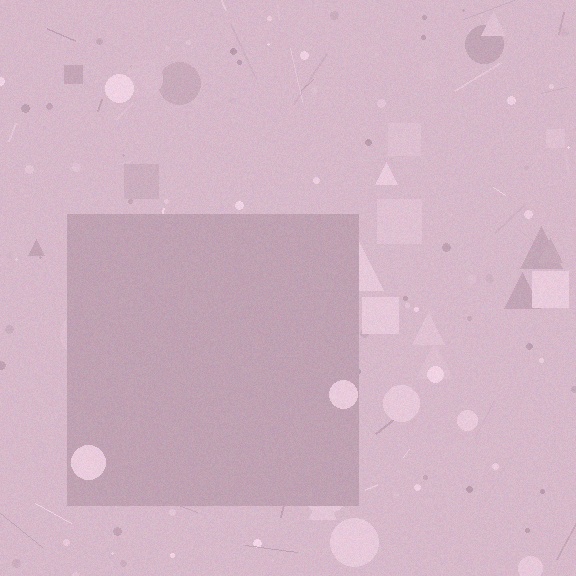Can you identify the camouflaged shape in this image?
The camouflaged shape is a square.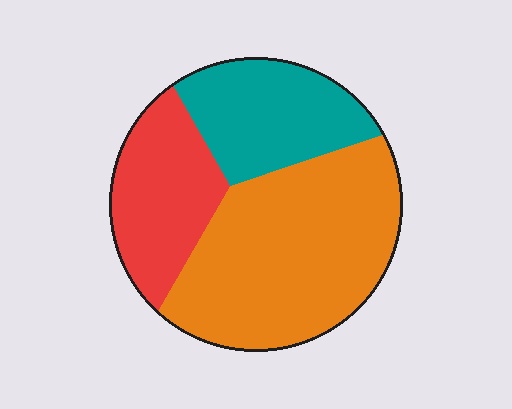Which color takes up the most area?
Orange, at roughly 50%.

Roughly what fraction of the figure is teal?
Teal takes up about one quarter (1/4) of the figure.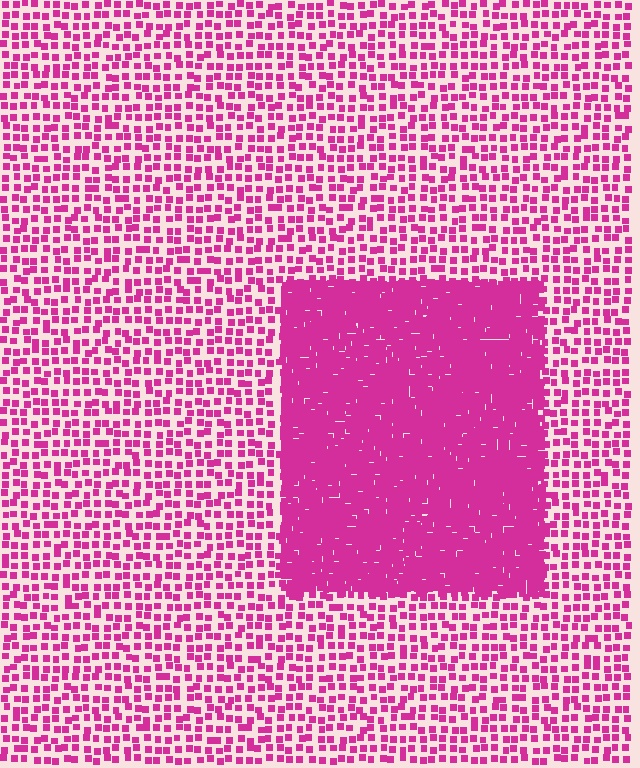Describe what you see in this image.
The image contains small magenta elements arranged at two different densities. A rectangle-shaped region is visible where the elements are more densely packed than the surrounding area.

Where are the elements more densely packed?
The elements are more densely packed inside the rectangle boundary.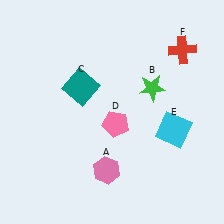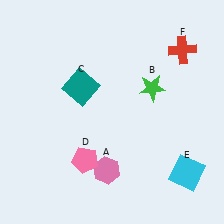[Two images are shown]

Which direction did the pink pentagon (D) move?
The pink pentagon (D) moved down.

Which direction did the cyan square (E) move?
The cyan square (E) moved down.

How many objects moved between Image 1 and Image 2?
2 objects moved between the two images.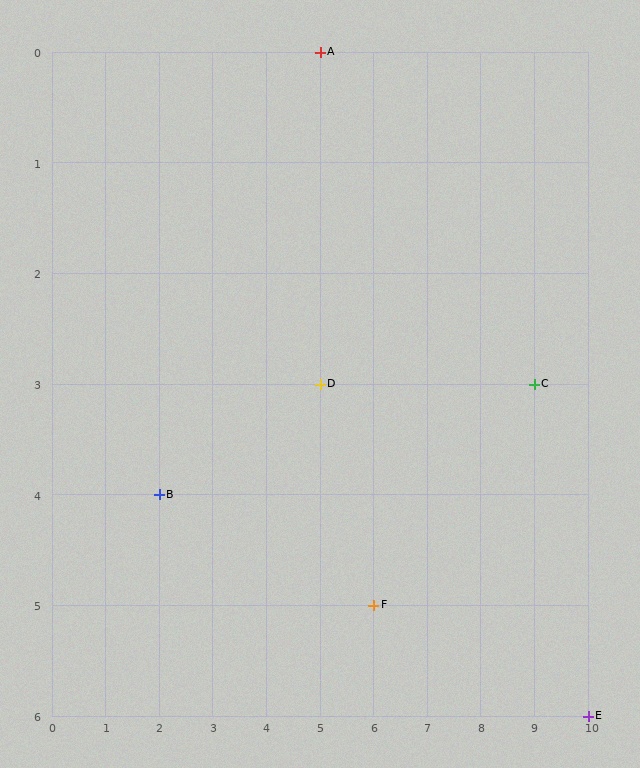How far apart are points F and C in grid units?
Points F and C are 3 columns and 2 rows apart (about 3.6 grid units diagonally).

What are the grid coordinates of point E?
Point E is at grid coordinates (10, 6).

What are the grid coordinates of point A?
Point A is at grid coordinates (5, 0).